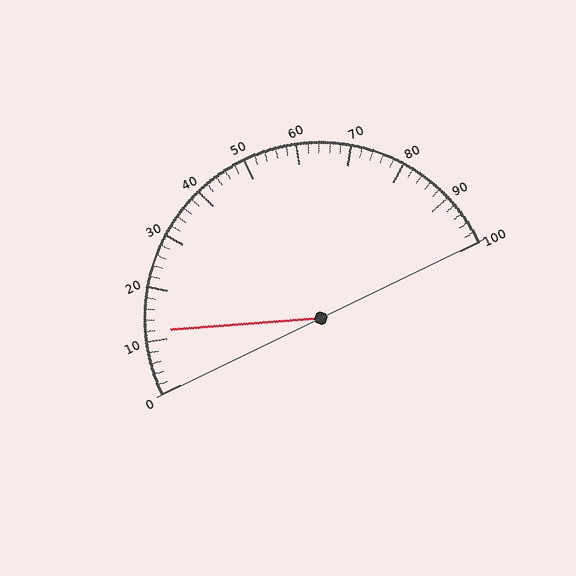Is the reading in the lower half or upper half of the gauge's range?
The reading is in the lower half of the range (0 to 100).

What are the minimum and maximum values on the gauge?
The gauge ranges from 0 to 100.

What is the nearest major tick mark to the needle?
The nearest major tick mark is 10.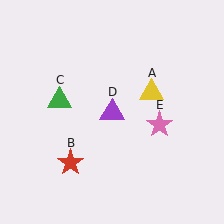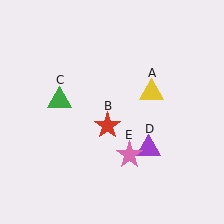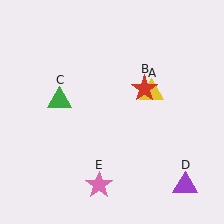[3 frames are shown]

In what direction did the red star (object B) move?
The red star (object B) moved up and to the right.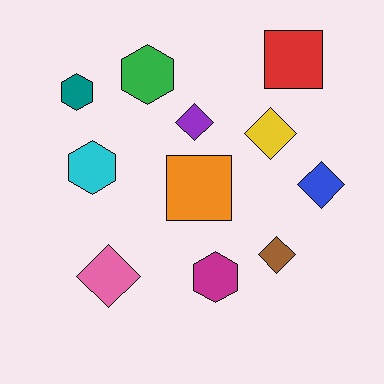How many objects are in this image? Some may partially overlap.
There are 11 objects.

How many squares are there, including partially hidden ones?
There are 2 squares.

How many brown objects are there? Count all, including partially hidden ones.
There is 1 brown object.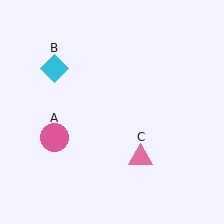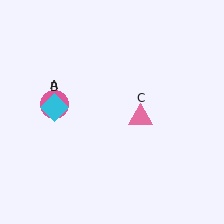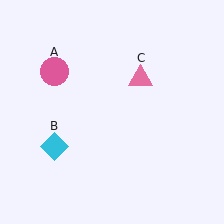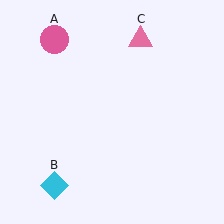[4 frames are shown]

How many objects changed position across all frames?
3 objects changed position: pink circle (object A), cyan diamond (object B), pink triangle (object C).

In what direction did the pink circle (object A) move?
The pink circle (object A) moved up.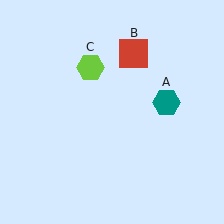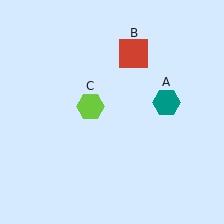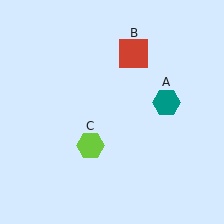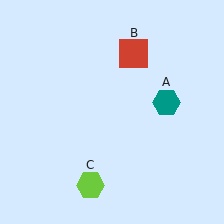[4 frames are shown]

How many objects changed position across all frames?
1 object changed position: lime hexagon (object C).